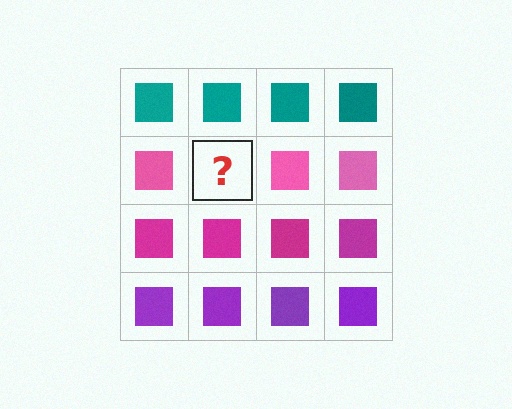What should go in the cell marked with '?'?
The missing cell should contain a pink square.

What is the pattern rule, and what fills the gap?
The rule is that each row has a consistent color. The gap should be filled with a pink square.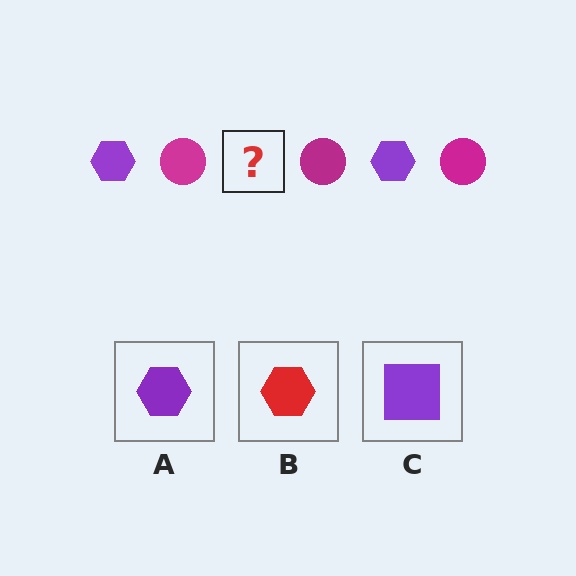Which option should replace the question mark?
Option A.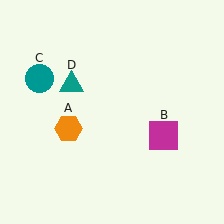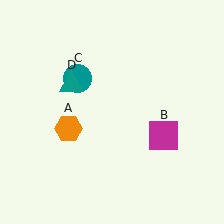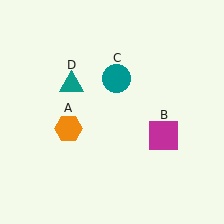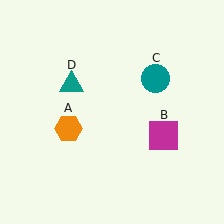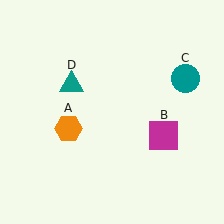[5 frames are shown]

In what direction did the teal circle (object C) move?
The teal circle (object C) moved right.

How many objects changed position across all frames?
1 object changed position: teal circle (object C).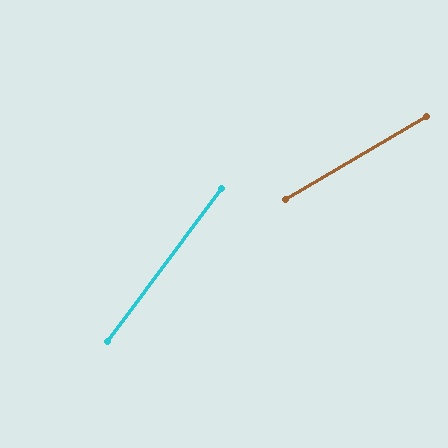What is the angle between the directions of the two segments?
Approximately 23 degrees.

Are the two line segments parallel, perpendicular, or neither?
Neither parallel nor perpendicular — they differ by about 23°.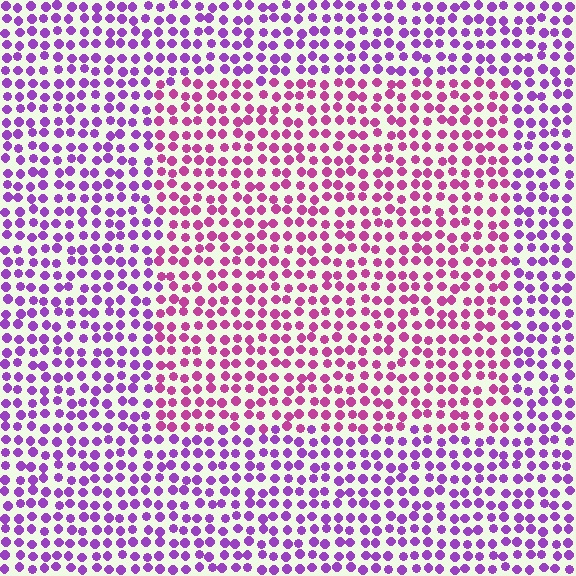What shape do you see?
I see a rectangle.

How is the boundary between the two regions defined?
The boundary is defined purely by a slight shift in hue (about 36 degrees). Spacing, size, and orientation are identical on both sides.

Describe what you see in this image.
The image is filled with small purple elements in a uniform arrangement. A rectangle-shaped region is visible where the elements are tinted to a slightly different hue, forming a subtle color boundary.